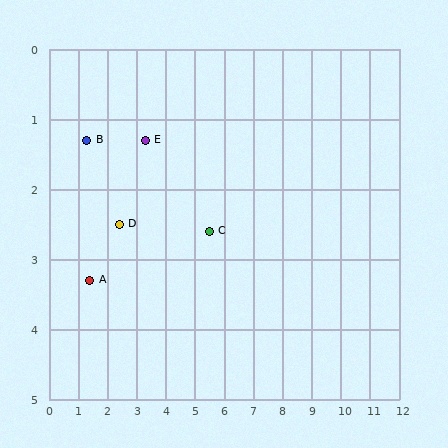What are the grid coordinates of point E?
Point E is at approximately (3.3, 1.3).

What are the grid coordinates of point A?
Point A is at approximately (1.4, 3.3).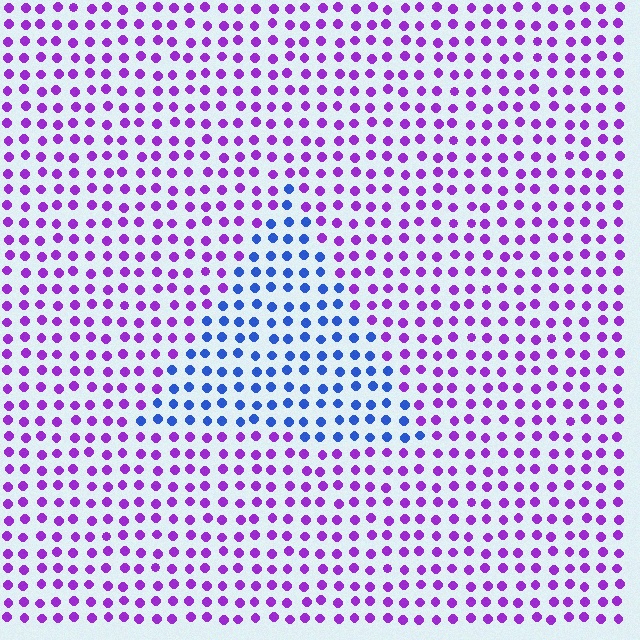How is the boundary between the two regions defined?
The boundary is defined purely by a slight shift in hue (about 59 degrees). Spacing, size, and orientation are identical on both sides.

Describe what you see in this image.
The image is filled with small purple elements in a uniform arrangement. A triangle-shaped region is visible where the elements are tinted to a slightly different hue, forming a subtle color boundary.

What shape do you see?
I see a triangle.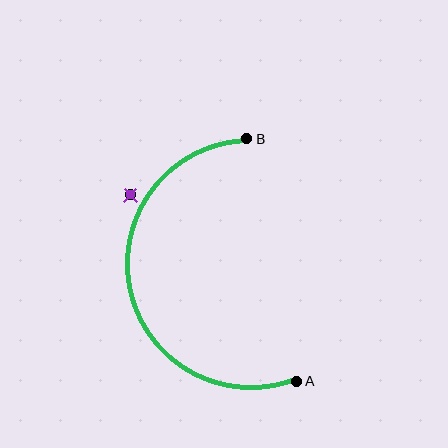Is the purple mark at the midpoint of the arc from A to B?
No — the purple mark does not lie on the arc at all. It sits slightly outside the curve.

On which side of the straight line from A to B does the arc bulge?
The arc bulges to the left of the straight line connecting A and B.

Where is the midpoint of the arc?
The arc midpoint is the point on the curve farthest from the straight line joining A and B. It sits to the left of that line.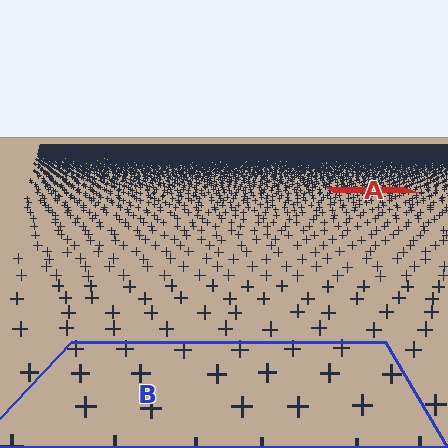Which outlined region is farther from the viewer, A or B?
Region A is farther from the viewer — the texture elements inside it appear smaller and more densely packed.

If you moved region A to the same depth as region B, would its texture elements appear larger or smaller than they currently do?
They would appear larger. At a closer depth, the same texture elements are projected at a bigger on-screen size.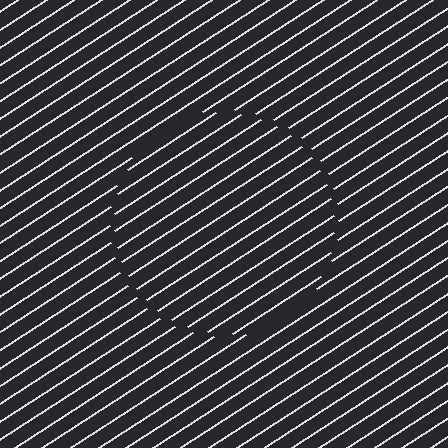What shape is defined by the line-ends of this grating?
An illusory circle. The interior of the shape contains the same grating, shifted by half a period — the contour is defined by the phase discontinuity where line-ends from the inner and outer gratings abut.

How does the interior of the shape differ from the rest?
The interior of the shape contains the same grating, shifted by half a period — the contour is defined by the phase discontinuity where line-ends from the inner and outer gratings abut.